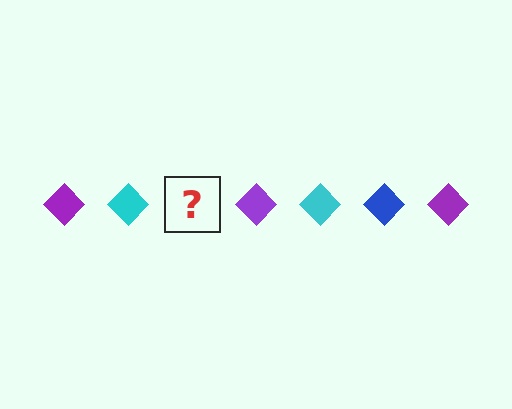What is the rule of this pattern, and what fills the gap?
The rule is that the pattern cycles through purple, cyan, blue diamonds. The gap should be filled with a blue diamond.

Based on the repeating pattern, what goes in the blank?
The blank should be a blue diamond.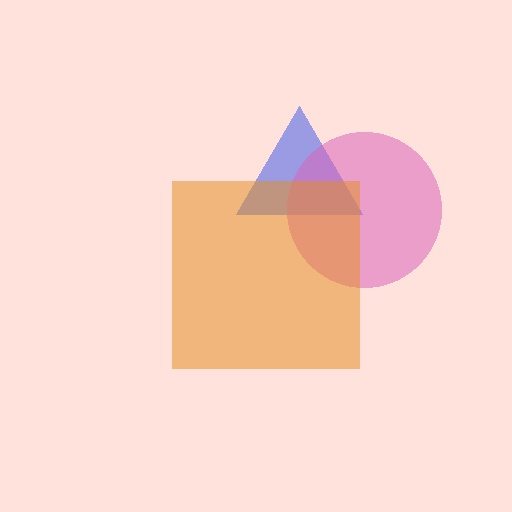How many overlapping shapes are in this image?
There are 3 overlapping shapes in the image.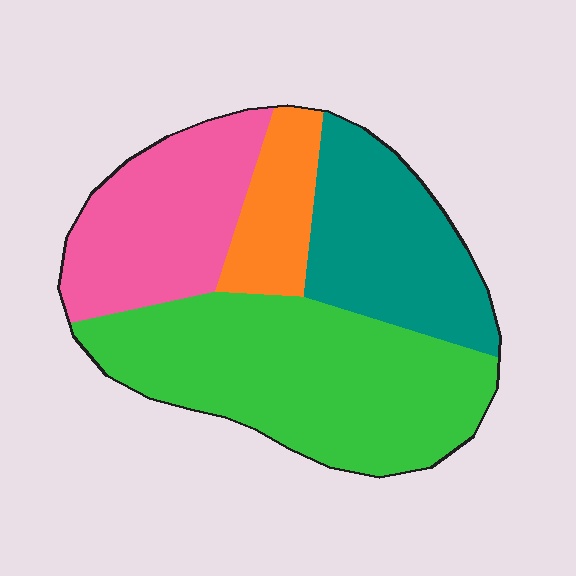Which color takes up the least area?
Orange, at roughly 10%.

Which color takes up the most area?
Green, at roughly 40%.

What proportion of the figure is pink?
Pink covers 23% of the figure.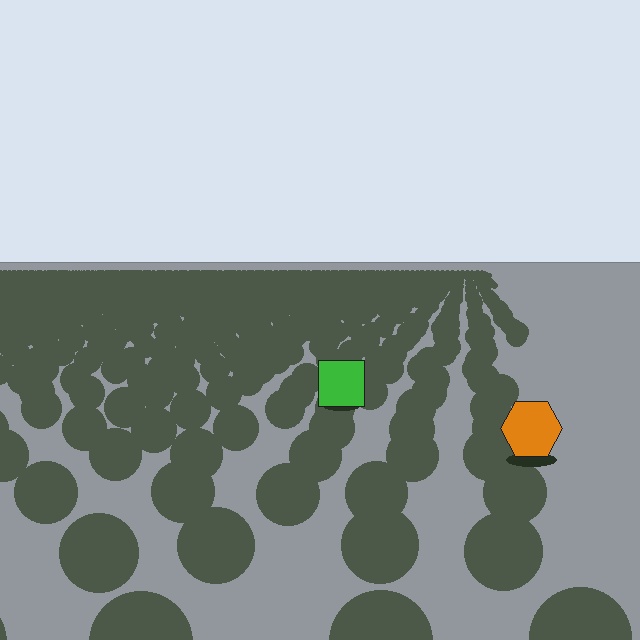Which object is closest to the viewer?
The orange hexagon is closest. The texture marks near it are larger and more spread out.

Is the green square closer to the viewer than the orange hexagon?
No. The orange hexagon is closer — you can tell from the texture gradient: the ground texture is coarser near it.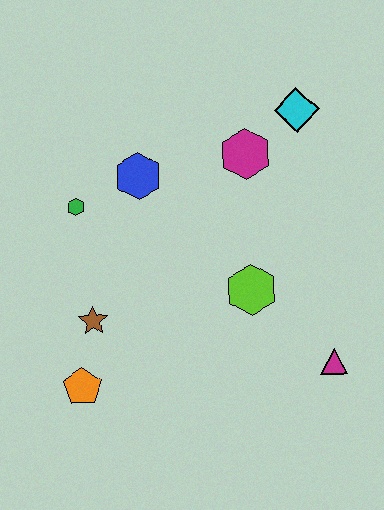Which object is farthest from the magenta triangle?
The green hexagon is farthest from the magenta triangle.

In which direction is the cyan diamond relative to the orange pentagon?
The cyan diamond is above the orange pentagon.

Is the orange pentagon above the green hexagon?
No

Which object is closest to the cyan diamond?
The magenta hexagon is closest to the cyan diamond.